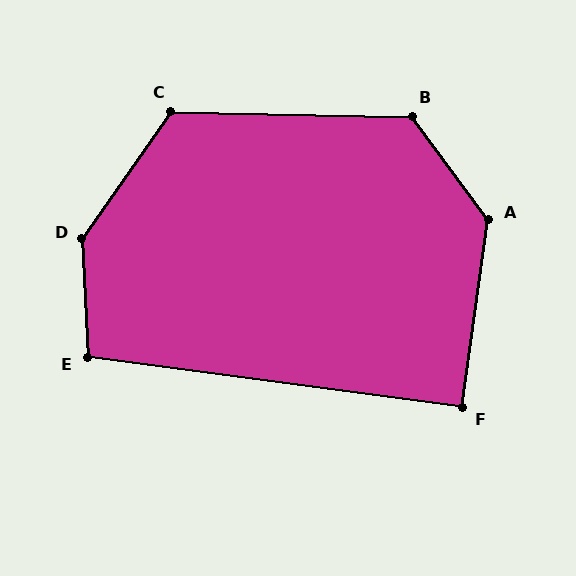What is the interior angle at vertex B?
Approximately 128 degrees (obtuse).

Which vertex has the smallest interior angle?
F, at approximately 90 degrees.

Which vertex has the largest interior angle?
D, at approximately 142 degrees.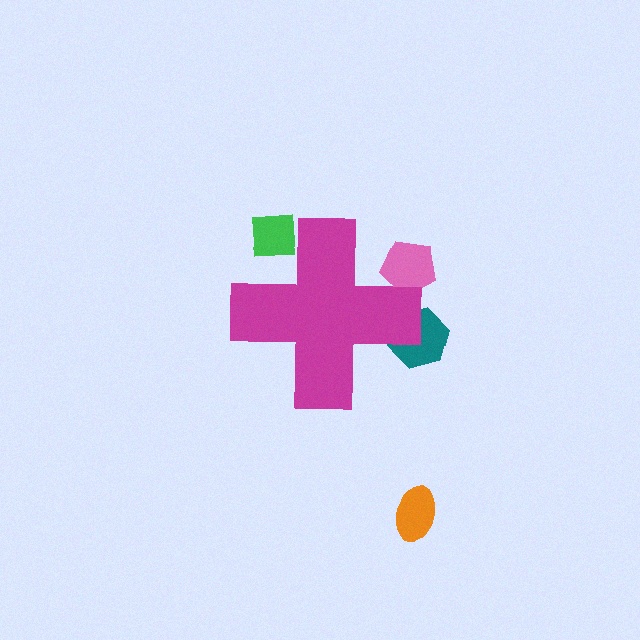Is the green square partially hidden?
Yes, the green square is partially hidden behind the magenta cross.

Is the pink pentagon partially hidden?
Yes, the pink pentagon is partially hidden behind the magenta cross.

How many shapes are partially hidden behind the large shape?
3 shapes are partially hidden.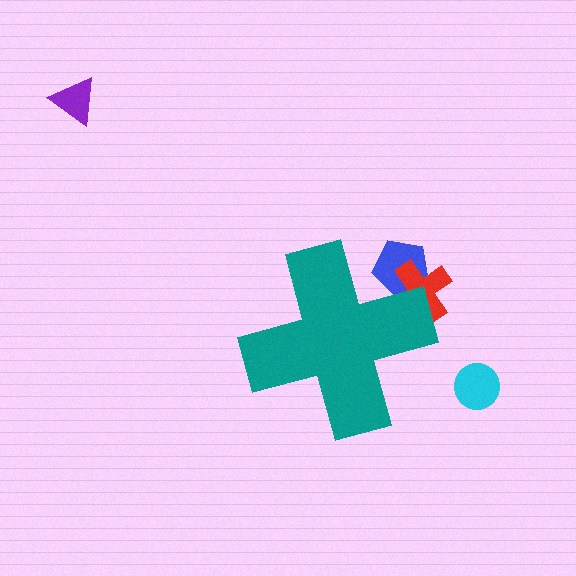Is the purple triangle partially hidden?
No, the purple triangle is fully visible.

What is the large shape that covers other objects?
A teal cross.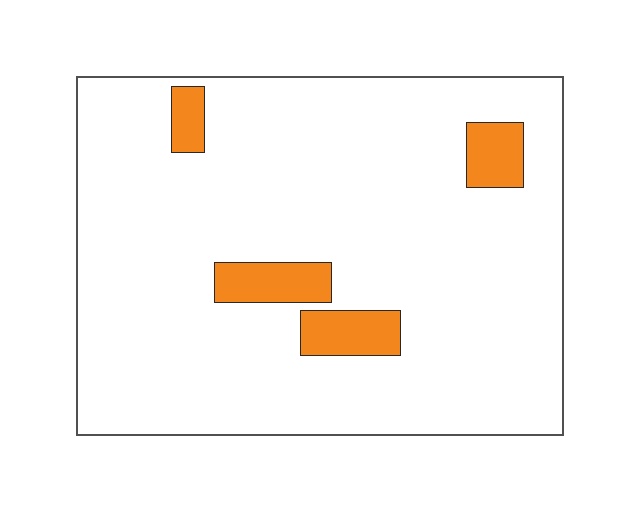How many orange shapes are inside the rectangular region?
4.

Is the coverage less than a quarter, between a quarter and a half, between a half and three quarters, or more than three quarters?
Less than a quarter.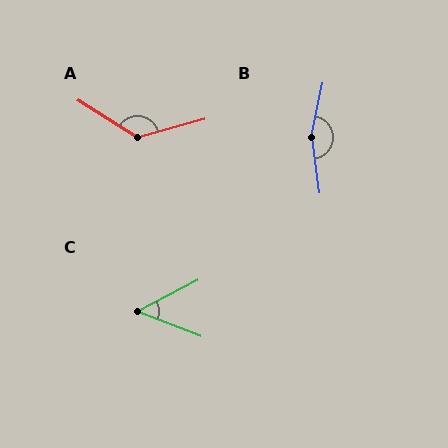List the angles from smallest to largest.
C (49°), A (133°), B (160°).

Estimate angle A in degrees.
Approximately 133 degrees.